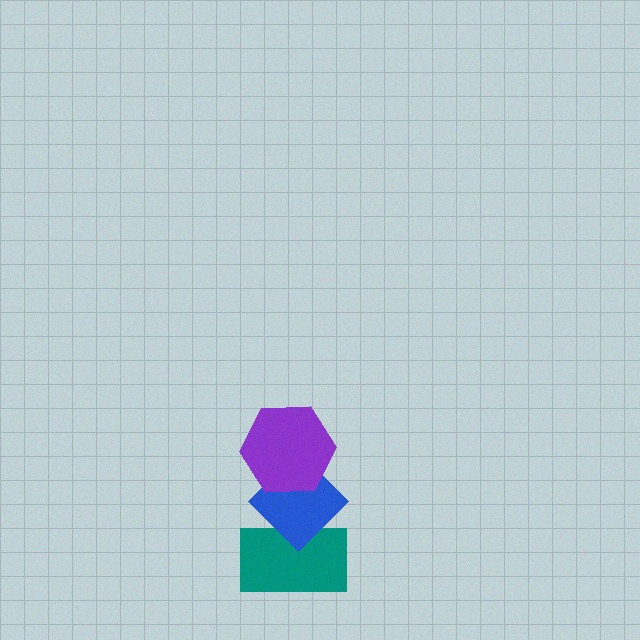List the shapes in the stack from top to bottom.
From top to bottom: the purple hexagon, the blue diamond, the teal rectangle.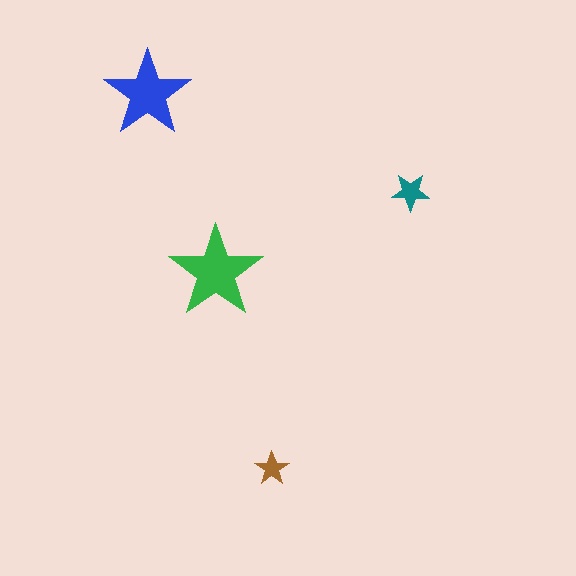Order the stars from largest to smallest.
the green one, the blue one, the teal one, the brown one.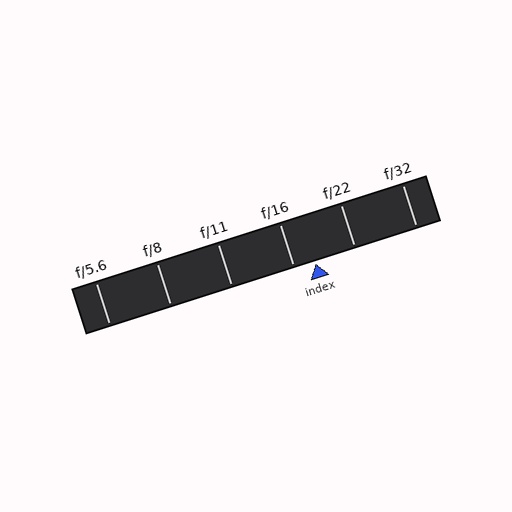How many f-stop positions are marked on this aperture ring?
There are 6 f-stop positions marked.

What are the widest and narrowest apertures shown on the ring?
The widest aperture shown is f/5.6 and the narrowest is f/32.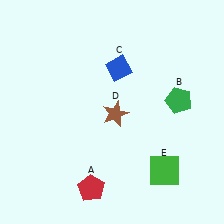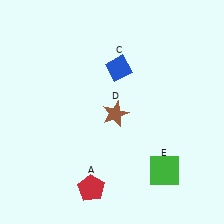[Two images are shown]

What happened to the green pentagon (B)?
The green pentagon (B) was removed in Image 2. It was in the top-right area of Image 1.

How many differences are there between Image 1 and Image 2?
There is 1 difference between the two images.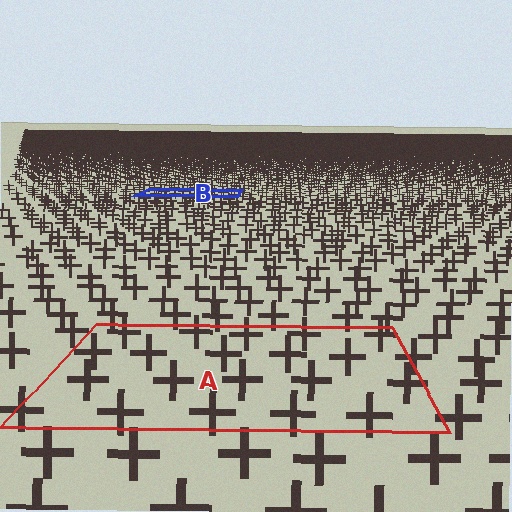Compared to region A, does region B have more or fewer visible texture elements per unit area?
Region B has more texture elements per unit area — they are packed more densely because it is farther away.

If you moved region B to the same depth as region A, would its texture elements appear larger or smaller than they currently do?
They would appear larger. At a closer depth, the same texture elements are projected at a bigger on-screen size.